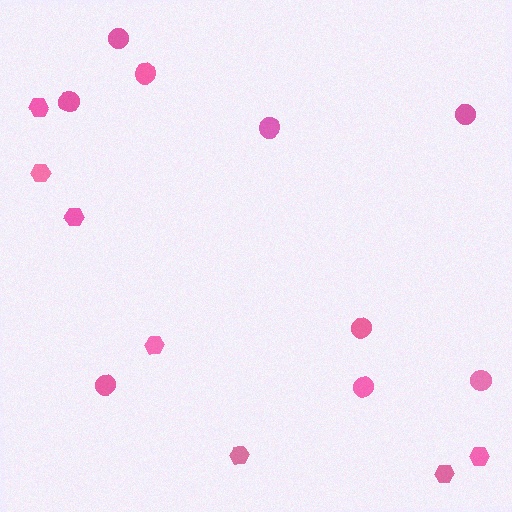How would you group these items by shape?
There are 2 groups: one group of circles (9) and one group of hexagons (7).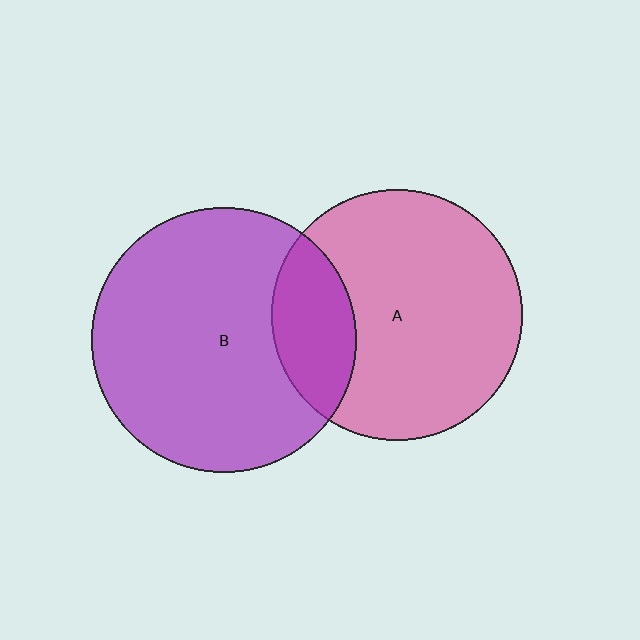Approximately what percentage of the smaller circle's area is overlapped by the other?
Approximately 20%.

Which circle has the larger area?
Circle B (purple).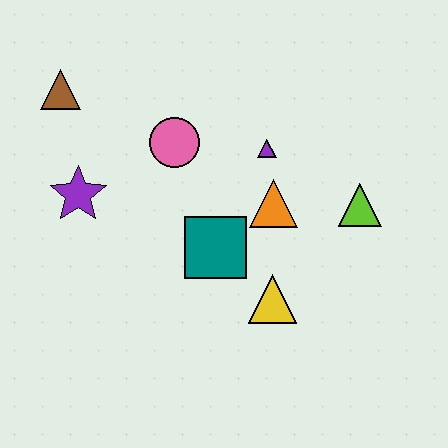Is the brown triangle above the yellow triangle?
Yes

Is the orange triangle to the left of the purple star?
No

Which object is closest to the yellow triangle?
The teal square is closest to the yellow triangle.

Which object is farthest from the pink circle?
The lime triangle is farthest from the pink circle.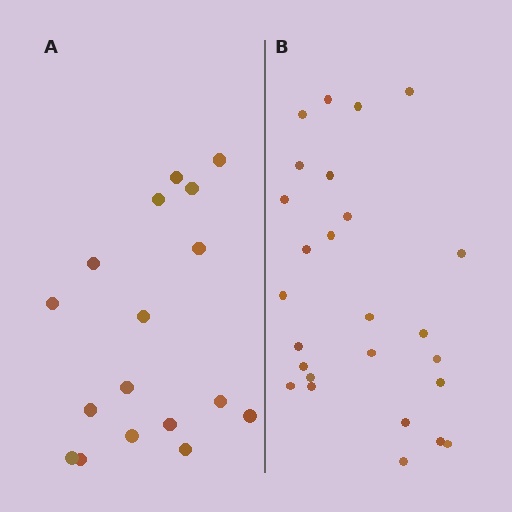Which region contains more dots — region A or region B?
Region B (the right region) has more dots.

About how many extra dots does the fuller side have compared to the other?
Region B has roughly 8 or so more dots than region A.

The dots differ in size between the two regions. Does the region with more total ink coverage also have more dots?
No. Region A has more total ink coverage because its dots are larger, but region B actually contains more individual dots. Total area can be misleading — the number of items is what matters here.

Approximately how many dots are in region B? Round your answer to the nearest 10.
About 30 dots. (The exact count is 26, which rounds to 30.)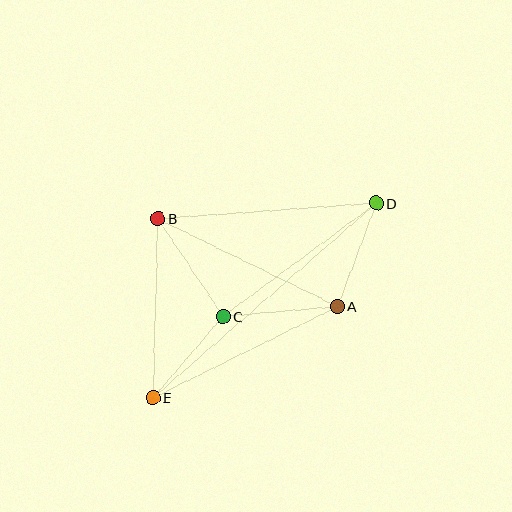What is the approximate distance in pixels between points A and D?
The distance between A and D is approximately 110 pixels.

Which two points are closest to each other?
Points C and E are closest to each other.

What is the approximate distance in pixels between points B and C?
The distance between B and C is approximately 117 pixels.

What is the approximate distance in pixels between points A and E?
The distance between A and E is approximately 206 pixels.